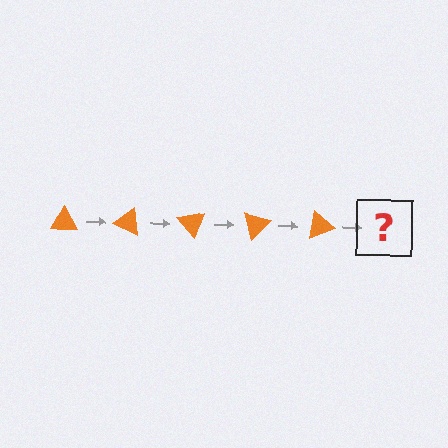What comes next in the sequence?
The next element should be an orange triangle rotated 125 degrees.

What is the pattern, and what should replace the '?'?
The pattern is that the triangle rotates 25 degrees each step. The '?' should be an orange triangle rotated 125 degrees.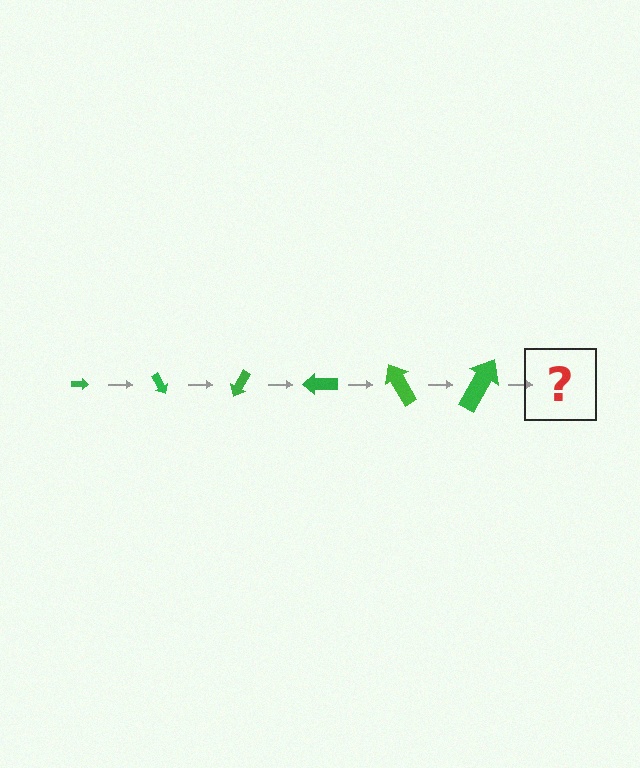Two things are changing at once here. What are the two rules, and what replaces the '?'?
The two rules are that the arrow grows larger each step and it rotates 60 degrees each step. The '?' should be an arrow, larger than the previous one and rotated 360 degrees from the start.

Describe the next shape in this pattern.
It should be an arrow, larger than the previous one and rotated 360 degrees from the start.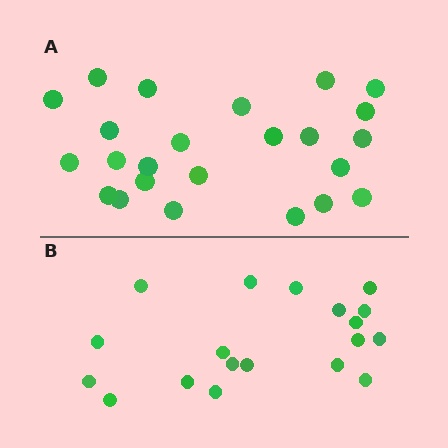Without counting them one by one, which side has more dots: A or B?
Region A (the top region) has more dots.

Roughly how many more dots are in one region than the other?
Region A has about 5 more dots than region B.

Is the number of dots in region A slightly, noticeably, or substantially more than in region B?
Region A has noticeably more, but not dramatically so. The ratio is roughly 1.3 to 1.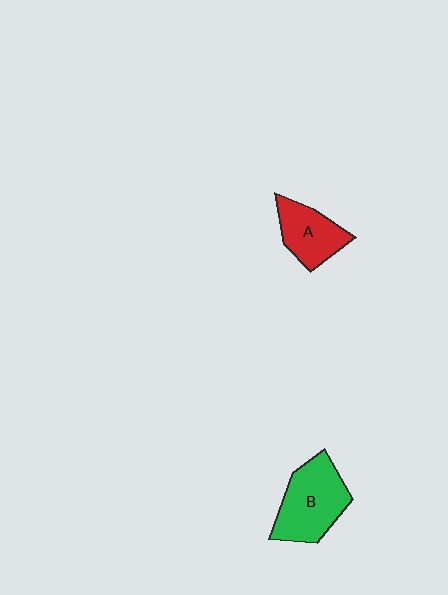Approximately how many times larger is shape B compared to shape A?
Approximately 1.4 times.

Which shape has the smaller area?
Shape A (red).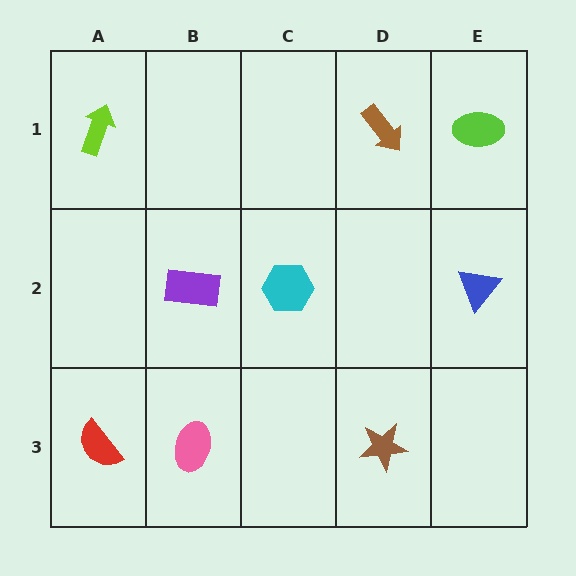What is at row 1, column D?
A brown arrow.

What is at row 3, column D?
A brown star.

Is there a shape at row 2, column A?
No, that cell is empty.